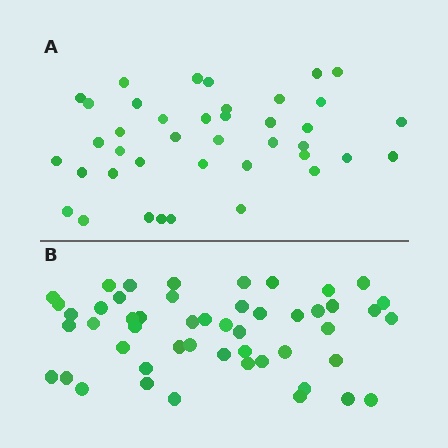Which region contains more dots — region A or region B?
Region B (the bottom region) has more dots.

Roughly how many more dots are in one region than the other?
Region B has roughly 10 or so more dots than region A.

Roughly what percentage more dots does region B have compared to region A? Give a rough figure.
About 25% more.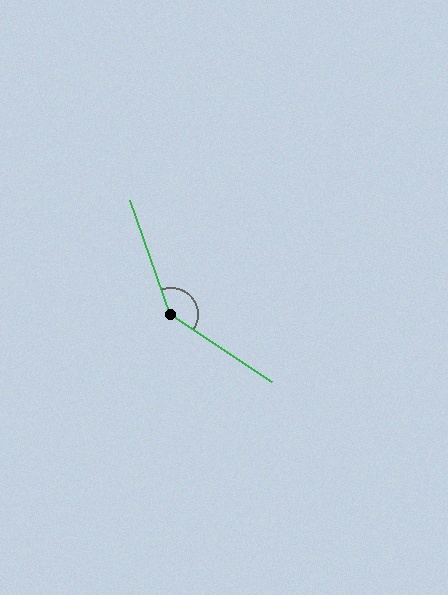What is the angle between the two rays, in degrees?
Approximately 143 degrees.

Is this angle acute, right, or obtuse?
It is obtuse.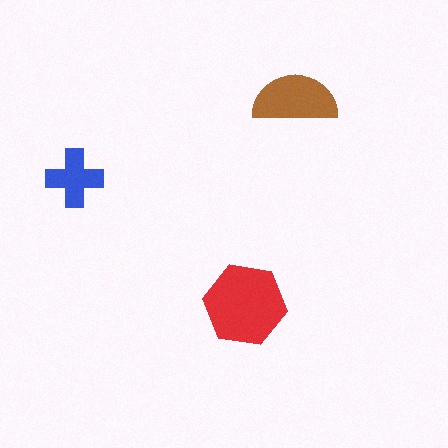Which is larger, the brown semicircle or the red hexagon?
The red hexagon.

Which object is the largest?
The red hexagon.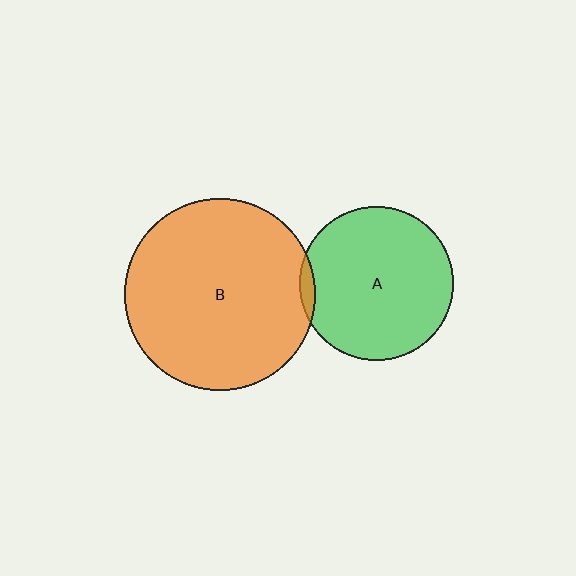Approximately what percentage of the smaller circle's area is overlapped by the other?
Approximately 5%.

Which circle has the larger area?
Circle B (orange).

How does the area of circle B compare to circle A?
Approximately 1.5 times.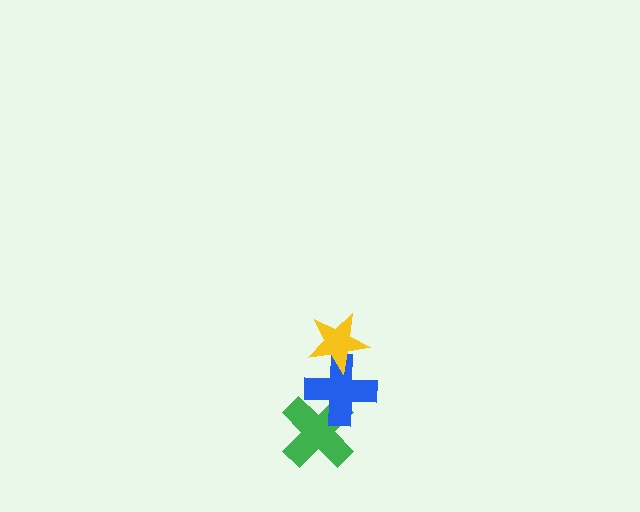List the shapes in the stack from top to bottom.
From top to bottom: the yellow star, the blue cross, the green cross.